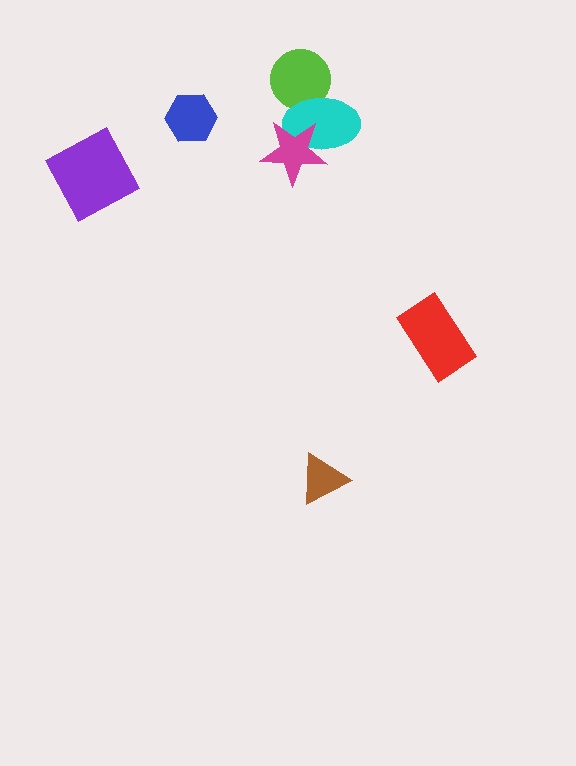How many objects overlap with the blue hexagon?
0 objects overlap with the blue hexagon.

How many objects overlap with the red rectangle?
0 objects overlap with the red rectangle.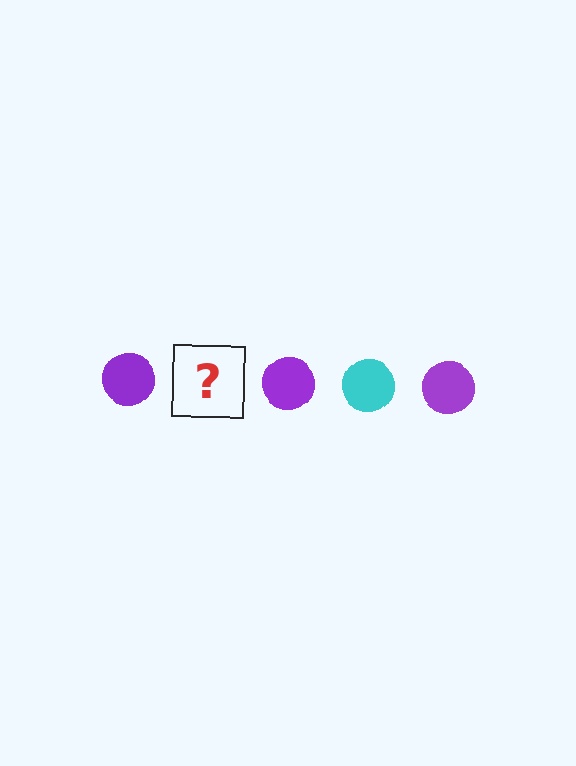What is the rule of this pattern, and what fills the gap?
The rule is that the pattern cycles through purple, cyan circles. The gap should be filled with a cyan circle.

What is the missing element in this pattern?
The missing element is a cyan circle.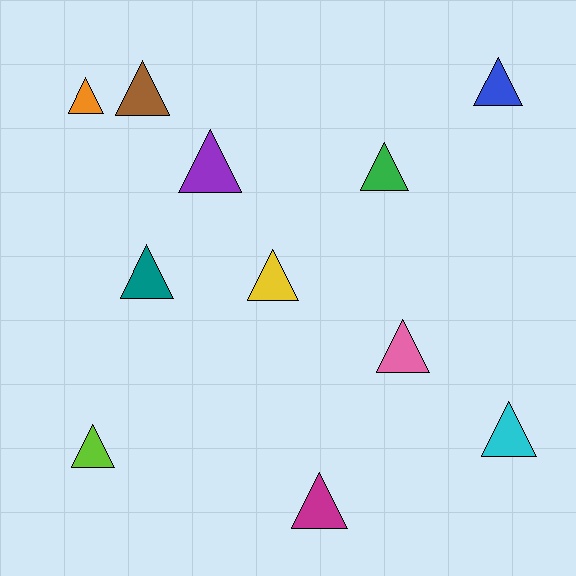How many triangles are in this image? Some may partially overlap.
There are 11 triangles.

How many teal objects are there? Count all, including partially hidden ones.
There is 1 teal object.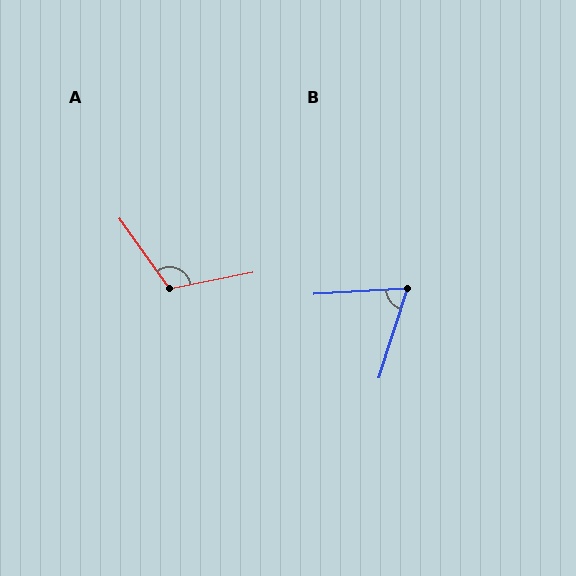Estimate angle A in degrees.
Approximately 114 degrees.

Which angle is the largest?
A, at approximately 114 degrees.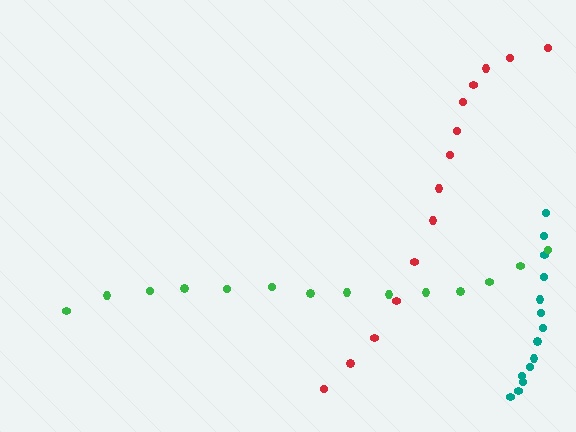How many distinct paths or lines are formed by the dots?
There are 3 distinct paths.